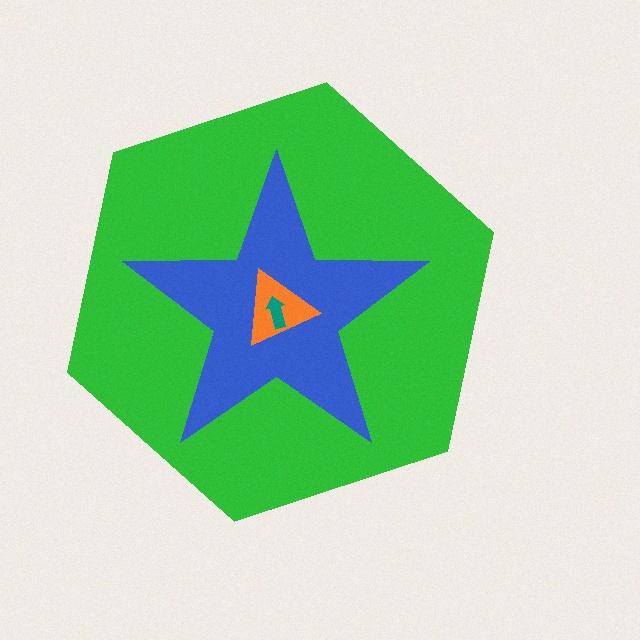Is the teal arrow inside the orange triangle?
Yes.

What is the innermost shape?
The teal arrow.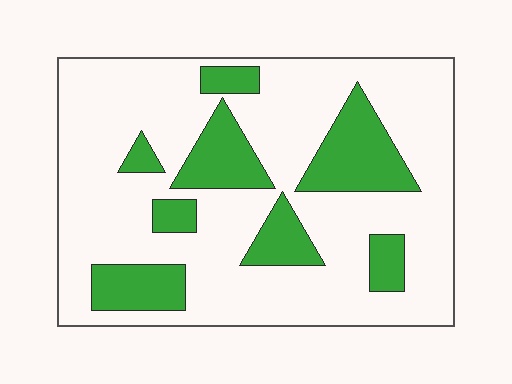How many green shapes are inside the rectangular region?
8.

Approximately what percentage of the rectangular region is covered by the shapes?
Approximately 25%.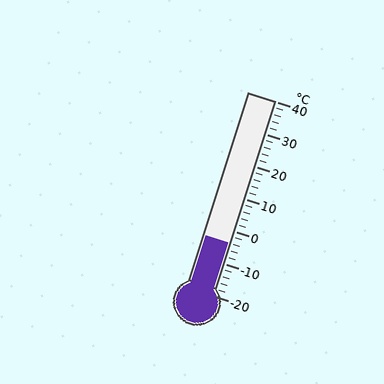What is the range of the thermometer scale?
The thermometer scale ranges from -20°C to 40°C.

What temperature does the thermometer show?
The thermometer shows approximately -4°C.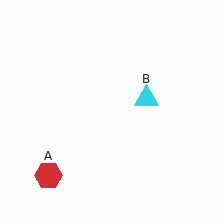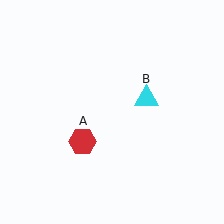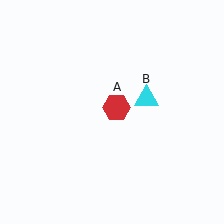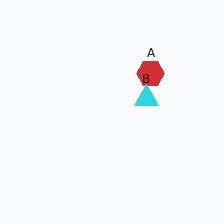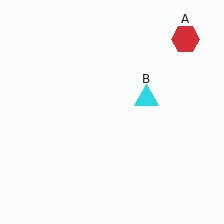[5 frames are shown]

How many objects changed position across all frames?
1 object changed position: red hexagon (object A).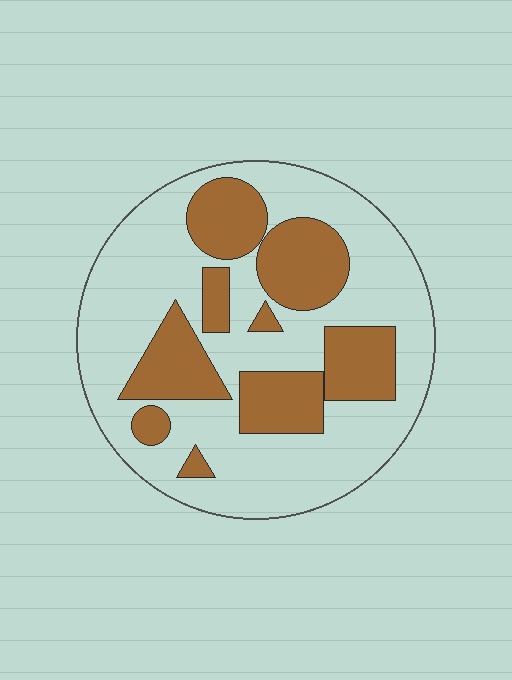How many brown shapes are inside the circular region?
9.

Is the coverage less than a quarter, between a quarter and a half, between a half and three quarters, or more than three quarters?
Between a quarter and a half.